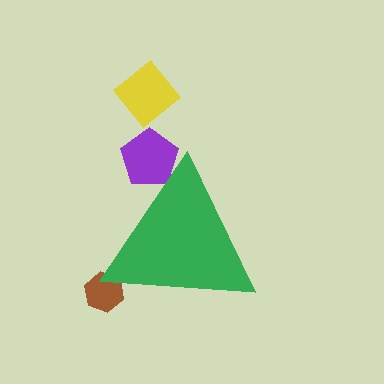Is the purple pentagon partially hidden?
Yes, the purple pentagon is partially hidden behind the green triangle.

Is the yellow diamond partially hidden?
No, the yellow diamond is fully visible.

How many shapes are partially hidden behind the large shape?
2 shapes are partially hidden.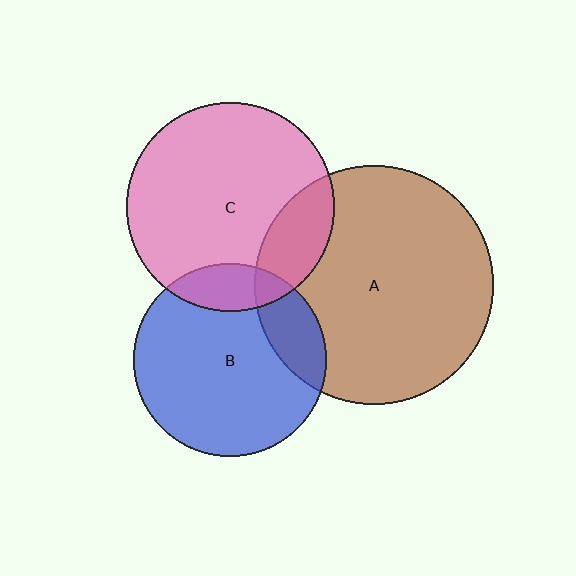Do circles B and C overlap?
Yes.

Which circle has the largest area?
Circle A (brown).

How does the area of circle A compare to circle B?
Approximately 1.5 times.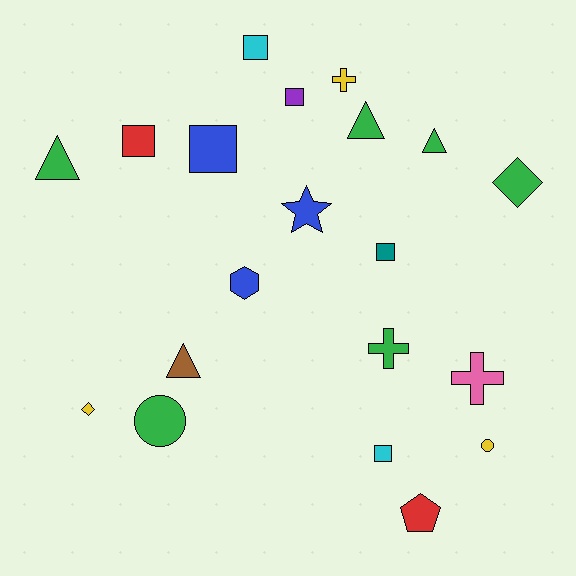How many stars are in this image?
There is 1 star.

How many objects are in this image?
There are 20 objects.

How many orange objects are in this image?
There are no orange objects.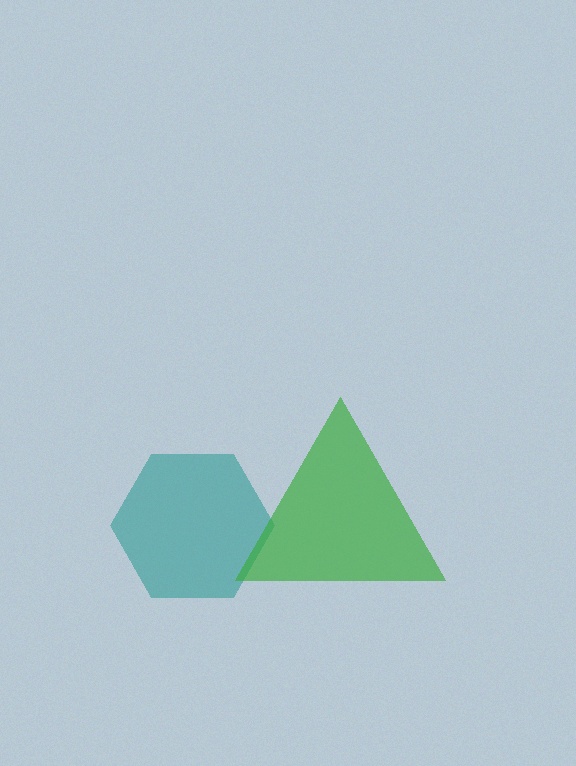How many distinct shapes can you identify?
There are 2 distinct shapes: a teal hexagon, a green triangle.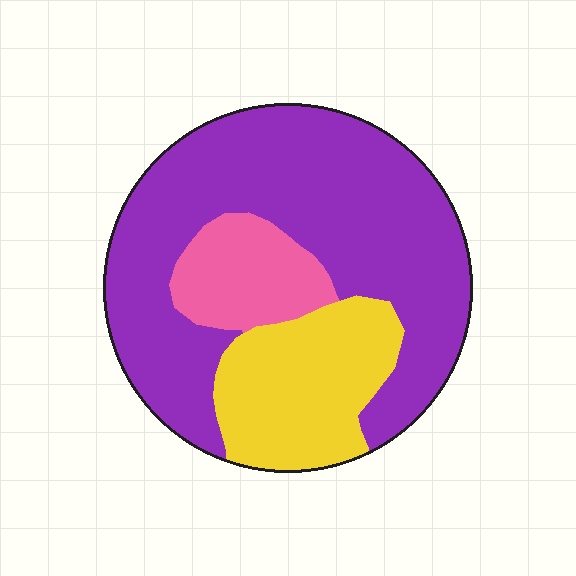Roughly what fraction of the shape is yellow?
Yellow takes up about one quarter (1/4) of the shape.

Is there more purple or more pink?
Purple.